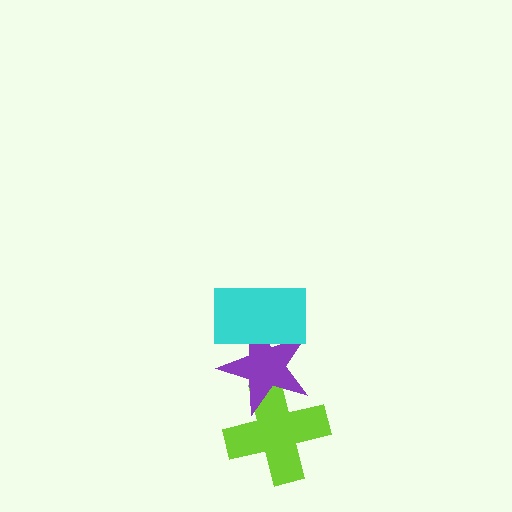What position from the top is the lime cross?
The lime cross is 3rd from the top.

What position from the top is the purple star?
The purple star is 2nd from the top.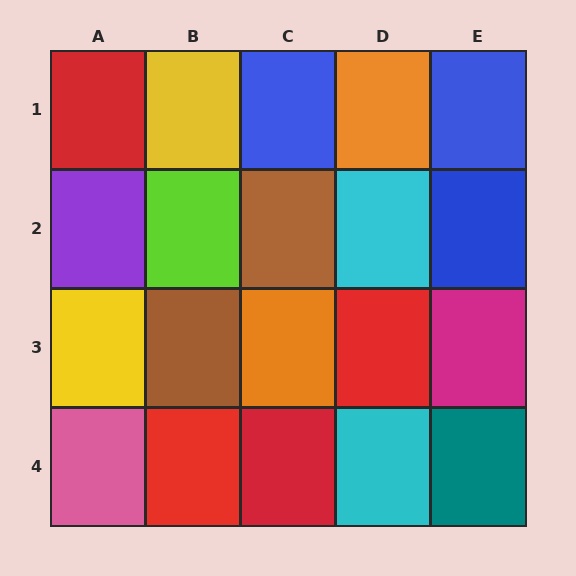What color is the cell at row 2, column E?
Blue.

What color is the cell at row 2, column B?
Lime.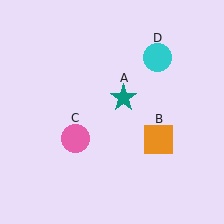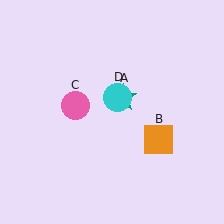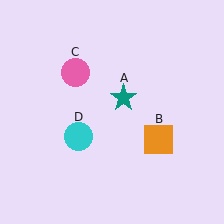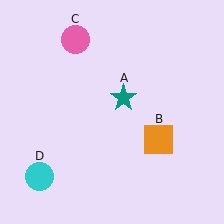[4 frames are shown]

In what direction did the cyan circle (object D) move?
The cyan circle (object D) moved down and to the left.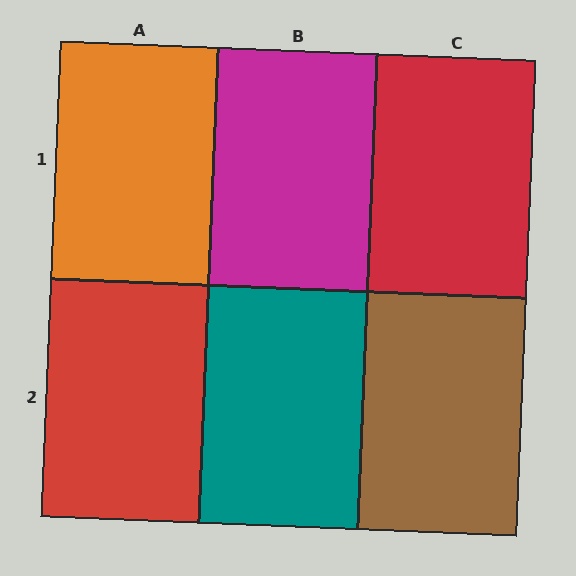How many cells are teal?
1 cell is teal.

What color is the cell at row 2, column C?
Brown.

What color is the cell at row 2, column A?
Red.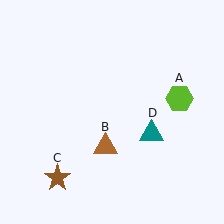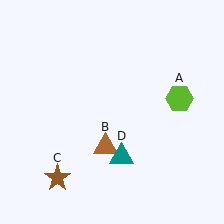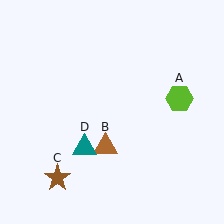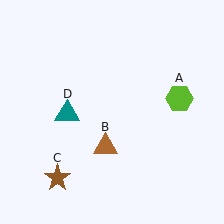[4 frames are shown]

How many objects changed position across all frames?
1 object changed position: teal triangle (object D).